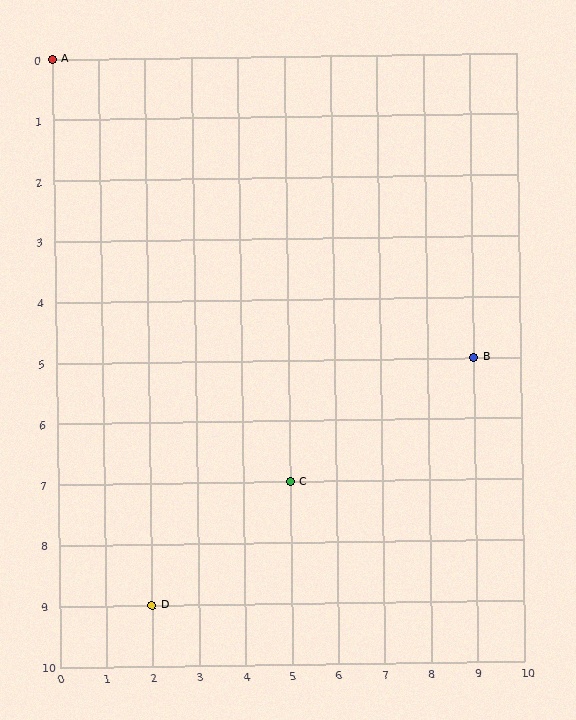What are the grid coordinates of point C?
Point C is at grid coordinates (5, 7).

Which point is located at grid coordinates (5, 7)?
Point C is at (5, 7).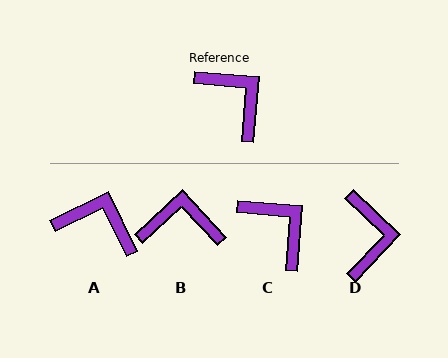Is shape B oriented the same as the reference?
No, it is off by about 48 degrees.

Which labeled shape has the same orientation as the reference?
C.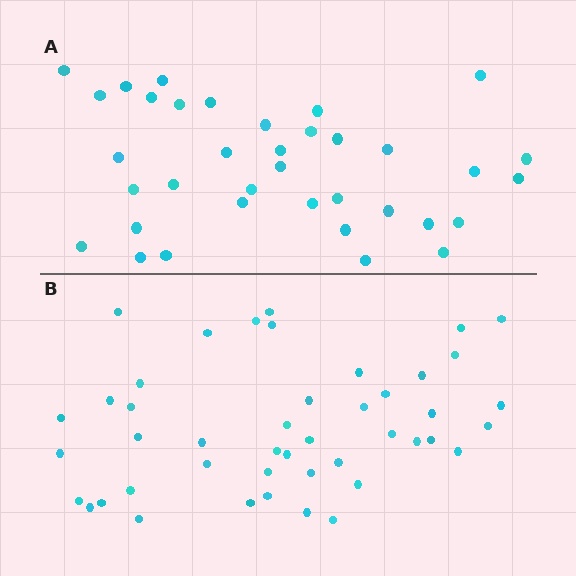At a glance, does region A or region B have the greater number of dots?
Region B (the bottom region) has more dots.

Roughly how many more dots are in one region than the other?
Region B has roughly 8 or so more dots than region A.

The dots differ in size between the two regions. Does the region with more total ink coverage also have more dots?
No. Region A has more total ink coverage because its dots are larger, but region B actually contains more individual dots. Total area can be misleading — the number of items is what matters here.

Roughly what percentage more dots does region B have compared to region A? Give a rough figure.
About 25% more.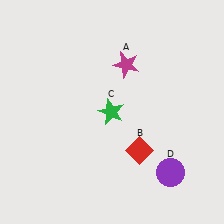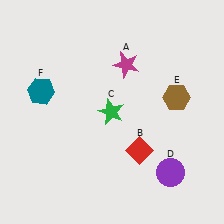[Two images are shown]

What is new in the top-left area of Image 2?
A teal hexagon (F) was added in the top-left area of Image 2.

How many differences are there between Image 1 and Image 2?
There are 2 differences between the two images.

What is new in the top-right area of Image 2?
A brown hexagon (E) was added in the top-right area of Image 2.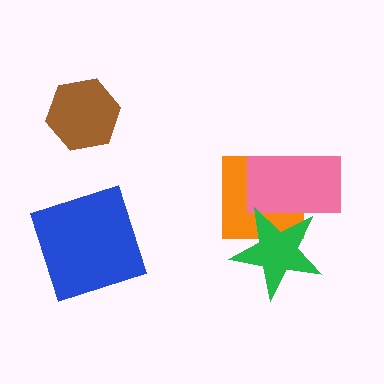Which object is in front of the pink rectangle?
The green star is in front of the pink rectangle.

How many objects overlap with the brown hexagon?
0 objects overlap with the brown hexagon.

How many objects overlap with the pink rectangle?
2 objects overlap with the pink rectangle.